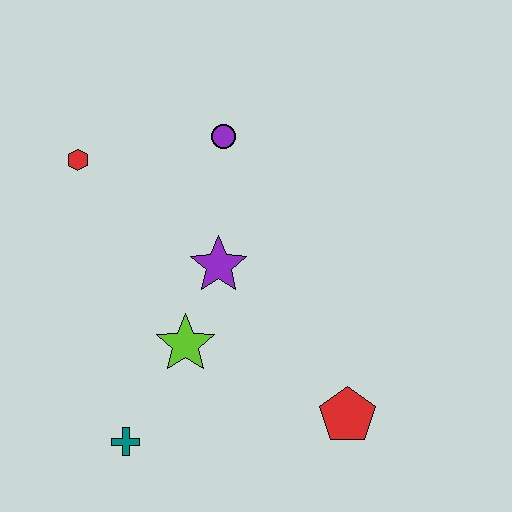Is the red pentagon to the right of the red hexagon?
Yes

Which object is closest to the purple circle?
The purple star is closest to the purple circle.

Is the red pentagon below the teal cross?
No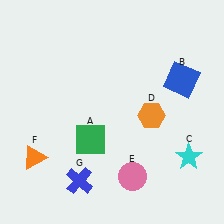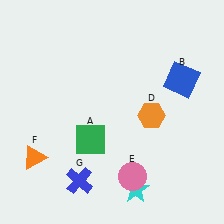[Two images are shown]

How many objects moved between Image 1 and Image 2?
1 object moved between the two images.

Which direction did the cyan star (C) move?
The cyan star (C) moved left.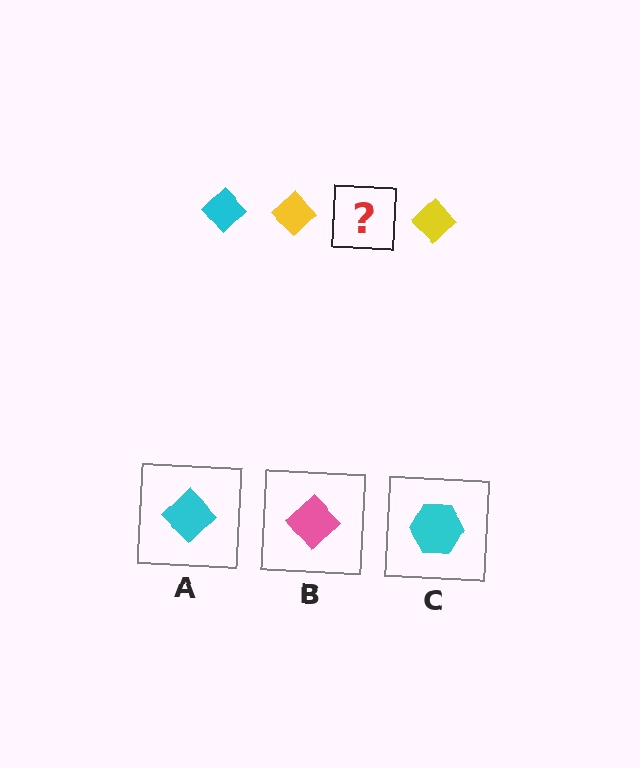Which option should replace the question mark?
Option A.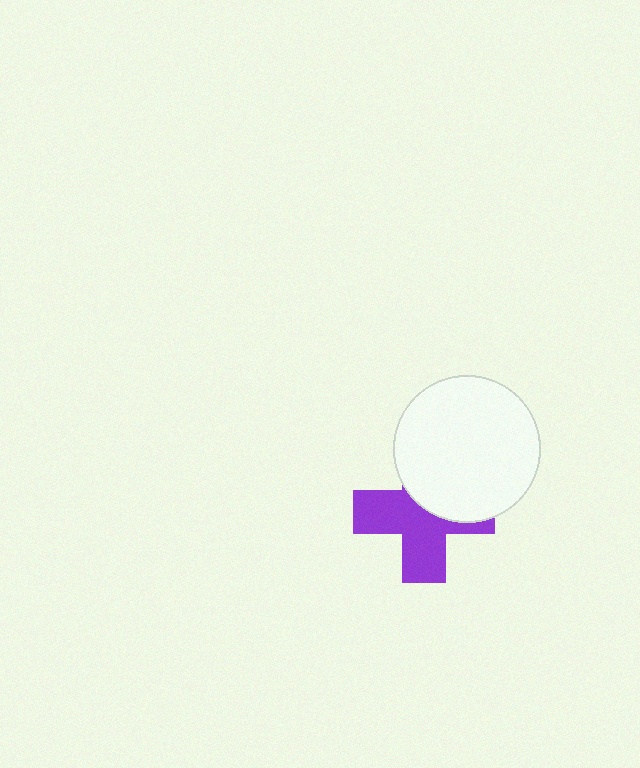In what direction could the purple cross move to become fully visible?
The purple cross could move down. That would shift it out from behind the white circle entirely.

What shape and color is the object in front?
The object in front is a white circle.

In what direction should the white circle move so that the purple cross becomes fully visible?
The white circle should move up. That is the shortest direction to clear the overlap and leave the purple cross fully visible.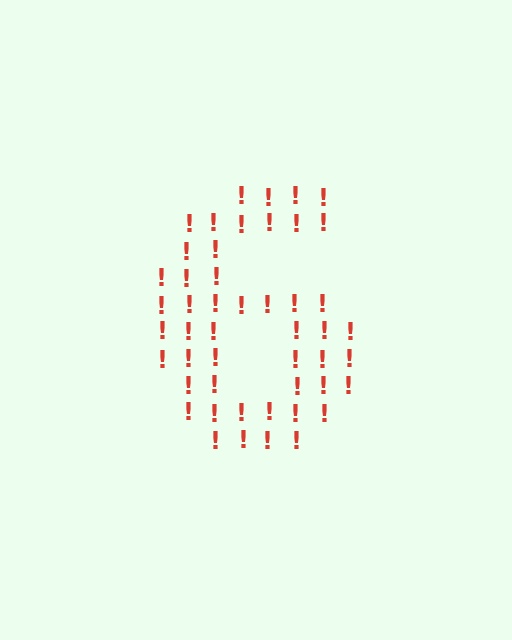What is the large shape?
The large shape is the digit 6.